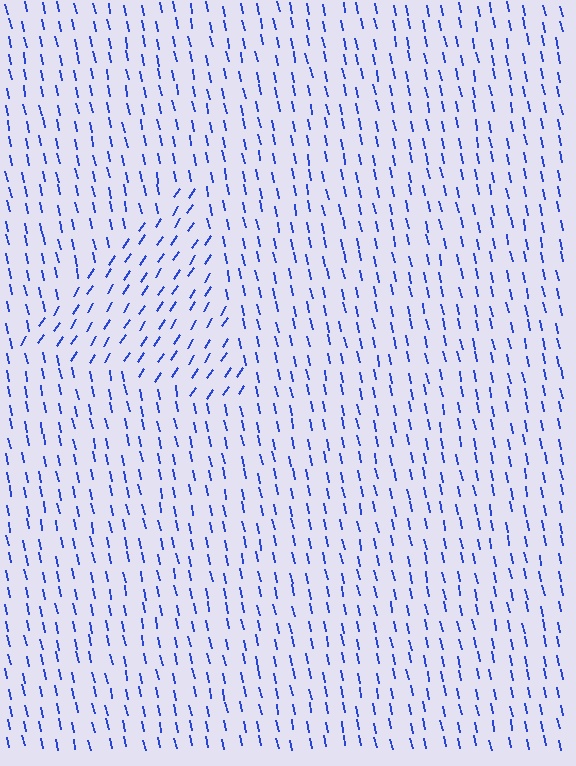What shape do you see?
I see a triangle.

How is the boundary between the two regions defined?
The boundary is defined purely by a change in line orientation (approximately 45 degrees difference). All lines are the same color and thickness.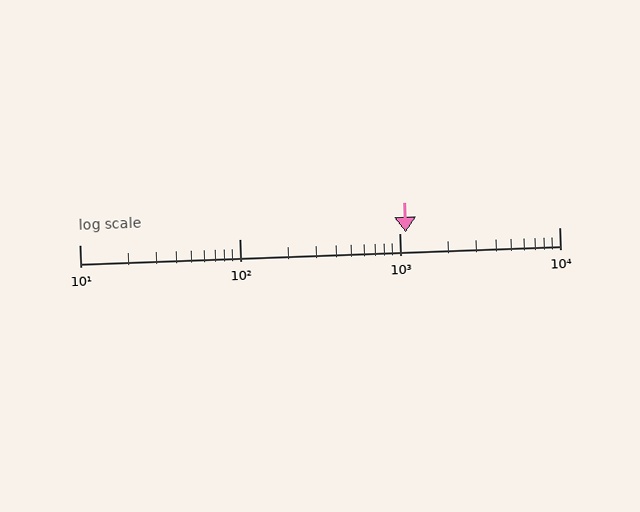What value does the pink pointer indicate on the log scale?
The pointer indicates approximately 1100.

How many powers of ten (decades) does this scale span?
The scale spans 3 decades, from 10 to 10000.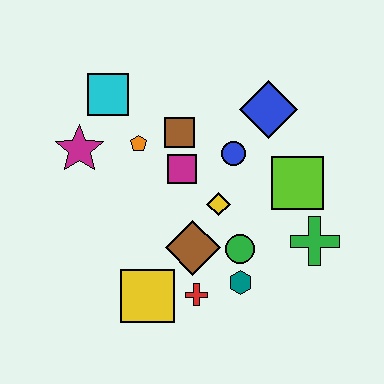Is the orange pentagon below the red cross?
No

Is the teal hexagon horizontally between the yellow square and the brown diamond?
No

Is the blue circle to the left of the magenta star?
No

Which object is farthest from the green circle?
The cyan square is farthest from the green circle.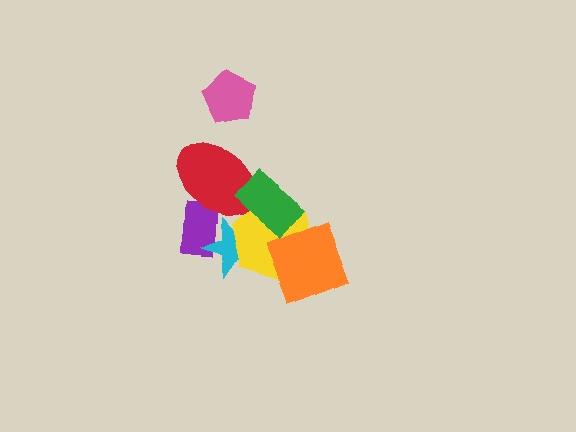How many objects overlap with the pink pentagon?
0 objects overlap with the pink pentagon.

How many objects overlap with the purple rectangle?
2 objects overlap with the purple rectangle.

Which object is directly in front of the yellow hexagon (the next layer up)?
The green rectangle is directly in front of the yellow hexagon.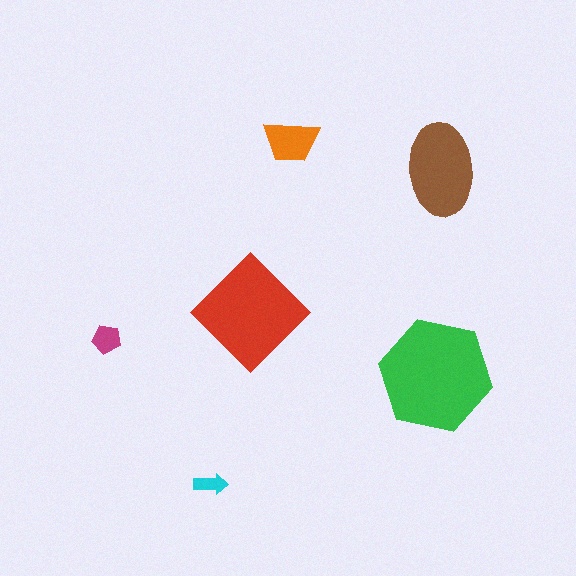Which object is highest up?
The orange trapezoid is topmost.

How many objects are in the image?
There are 6 objects in the image.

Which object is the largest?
The green hexagon.